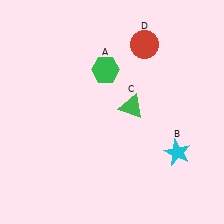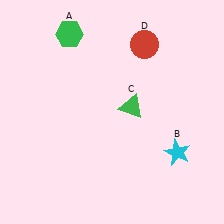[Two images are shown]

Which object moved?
The green hexagon (A) moved left.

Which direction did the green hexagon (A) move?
The green hexagon (A) moved left.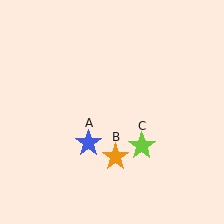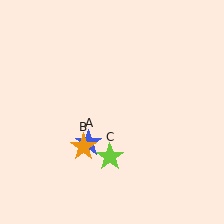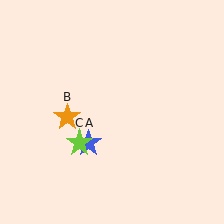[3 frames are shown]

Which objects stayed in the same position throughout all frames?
Blue star (object A) remained stationary.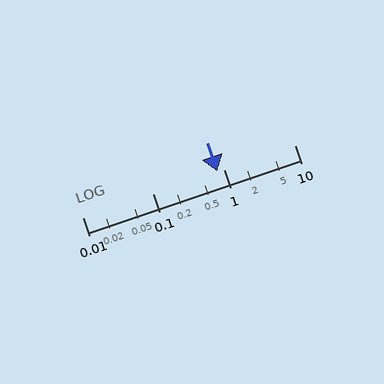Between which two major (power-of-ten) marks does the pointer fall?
The pointer is between 0.1 and 1.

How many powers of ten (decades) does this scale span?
The scale spans 3 decades, from 0.01 to 10.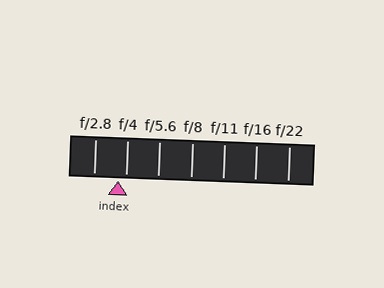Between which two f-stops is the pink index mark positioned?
The index mark is between f/2.8 and f/4.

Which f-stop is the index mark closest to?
The index mark is closest to f/4.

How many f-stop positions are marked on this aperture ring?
There are 7 f-stop positions marked.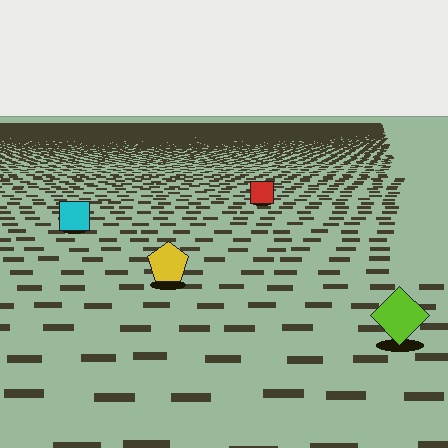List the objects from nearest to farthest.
From nearest to farthest: the lime diamond, the yellow pentagon, the cyan square, the red square.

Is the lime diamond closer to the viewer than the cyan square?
Yes. The lime diamond is closer — you can tell from the texture gradient: the ground texture is coarser near it.